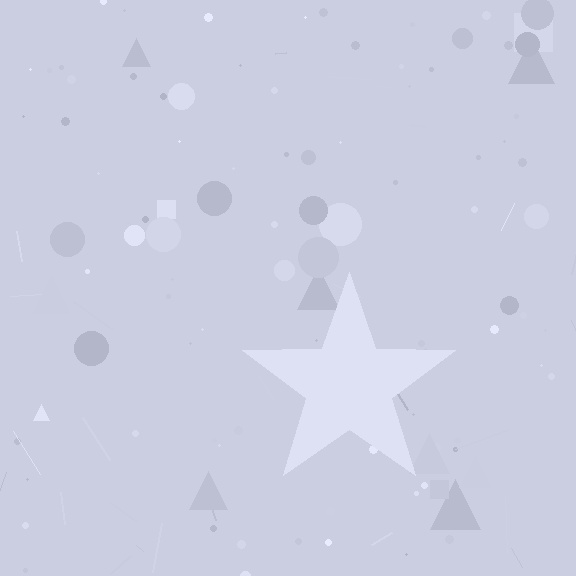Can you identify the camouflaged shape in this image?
The camouflaged shape is a star.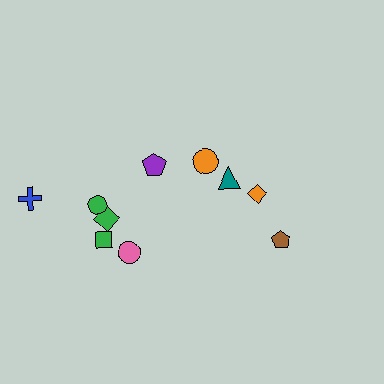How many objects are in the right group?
There are 3 objects.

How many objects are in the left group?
There are 7 objects.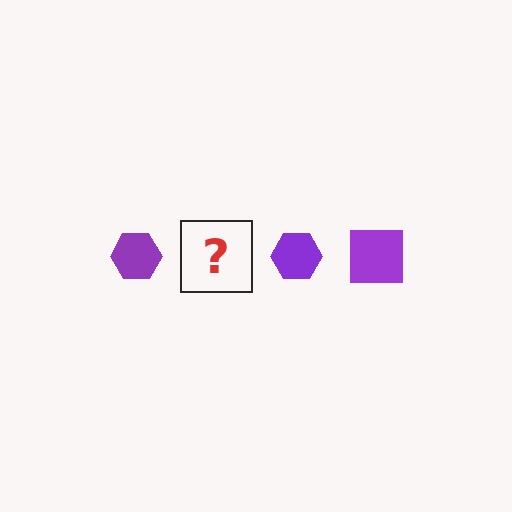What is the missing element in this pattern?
The missing element is a purple square.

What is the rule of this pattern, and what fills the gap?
The rule is that the pattern cycles through hexagon, square shapes in purple. The gap should be filled with a purple square.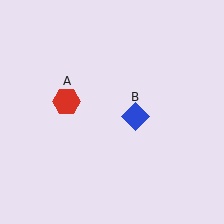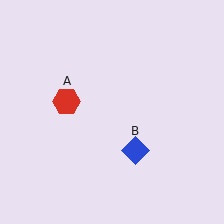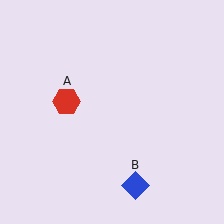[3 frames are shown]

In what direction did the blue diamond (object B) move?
The blue diamond (object B) moved down.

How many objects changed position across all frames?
1 object changed position: blue diamond (object B).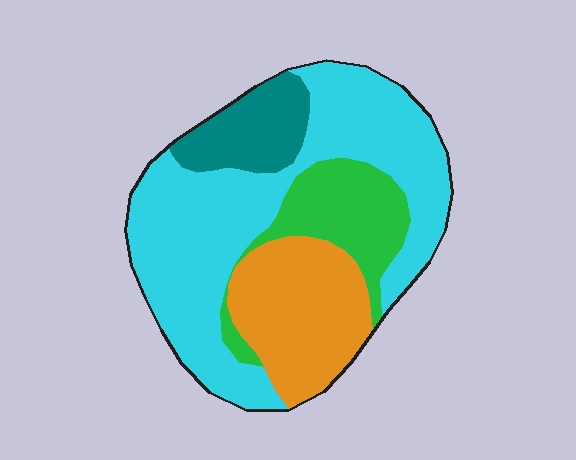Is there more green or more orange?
Orange.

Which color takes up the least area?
Teal, at roughly 10%.